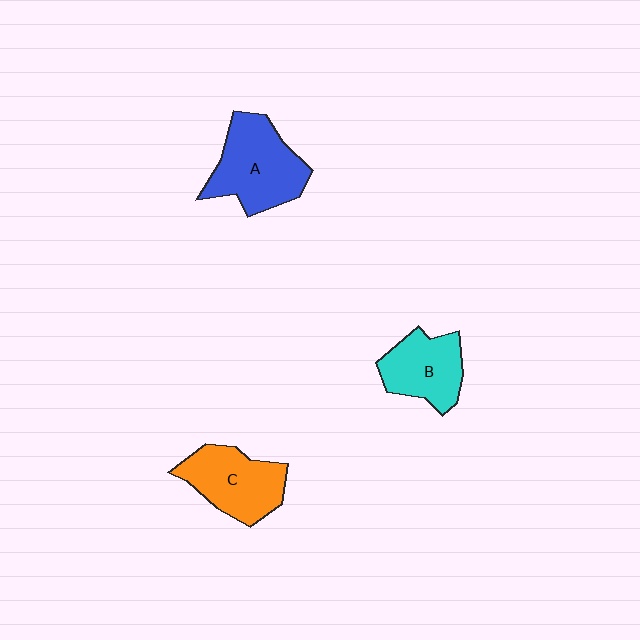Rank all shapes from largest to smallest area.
From largest to smallest: A (blue), C (orange), B (cyan).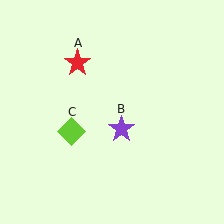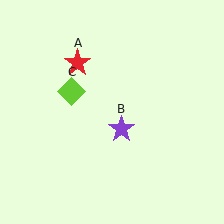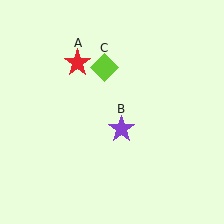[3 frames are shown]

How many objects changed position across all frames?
1 object changed position: lime diamond (object C).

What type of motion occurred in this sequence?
The lime diamond (object C) rotated clockwise around the center of the scene.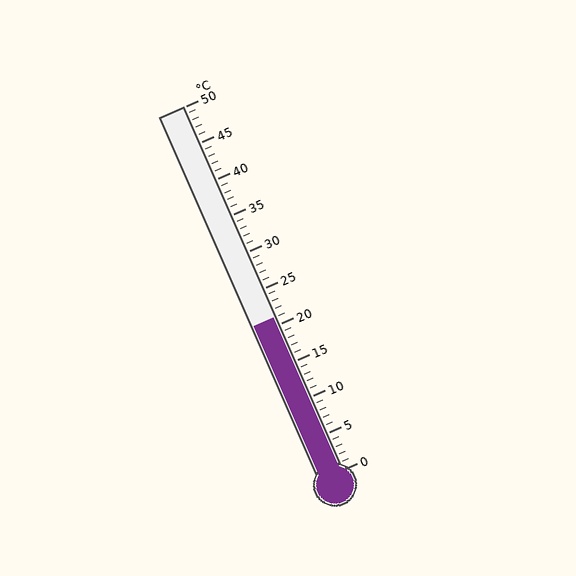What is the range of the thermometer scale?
The thermometer scale ranges from 0°C to 50°C.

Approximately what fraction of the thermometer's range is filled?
The thermometer is filled to approximately 40% of its range.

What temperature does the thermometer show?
The thermometer shows approximately 21°C.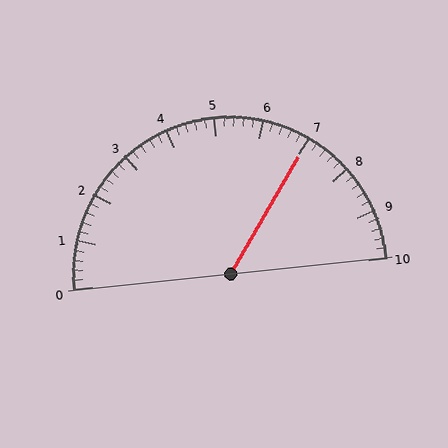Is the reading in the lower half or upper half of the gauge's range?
The reading is in the upper half of the range (0 to 10).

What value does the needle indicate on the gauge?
The needle indicates approximately 7.0.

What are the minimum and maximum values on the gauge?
The gauge ranges from 0 to 10.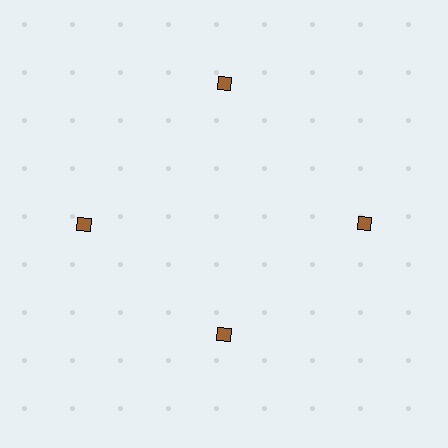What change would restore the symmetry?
The symmetry would be restored by moving it outward, back onto the ring so that all 4 diamonds sit at equal angles and equal distance from the center.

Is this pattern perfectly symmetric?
No. The 4 brown diamonds are arranged in a ring, but one element near the 6 o'clock position is pulled inward toward the center, breaking the 4-fold rotational symmetry.